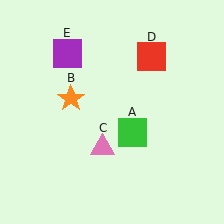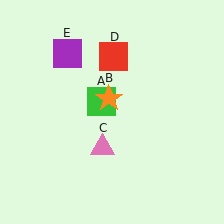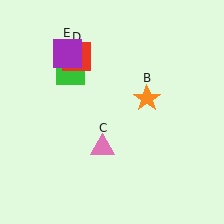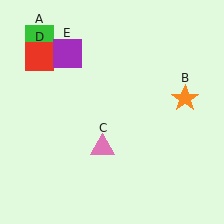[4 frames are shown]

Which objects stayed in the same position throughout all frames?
Pink triangle (object C) and purple square (object E) remained stationary.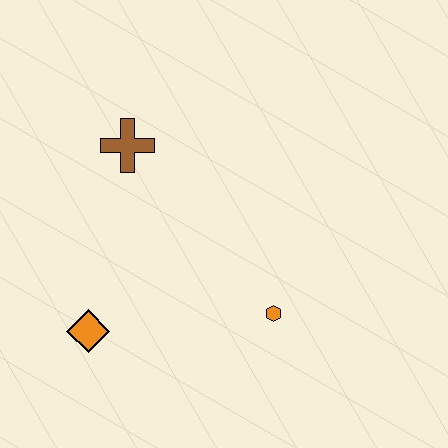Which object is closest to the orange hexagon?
The orange diamond is closest to the orange hexagon.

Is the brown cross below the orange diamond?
No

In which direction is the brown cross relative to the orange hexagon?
The brown cross is above the orange hexagon.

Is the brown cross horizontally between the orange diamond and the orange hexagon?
Yes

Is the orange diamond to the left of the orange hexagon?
Yes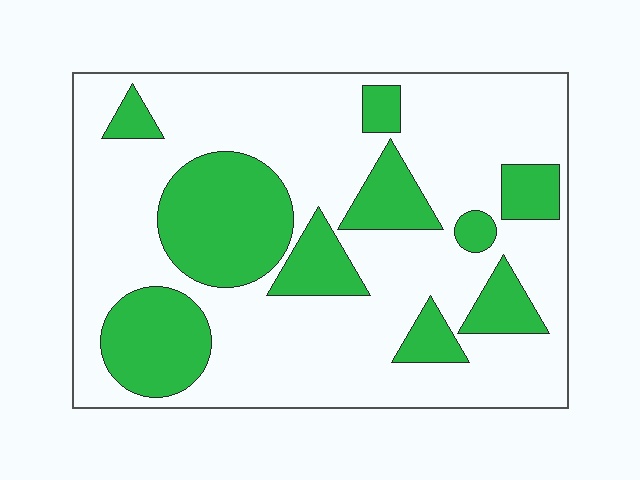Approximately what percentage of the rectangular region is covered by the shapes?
Approximately 30%.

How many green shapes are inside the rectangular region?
10.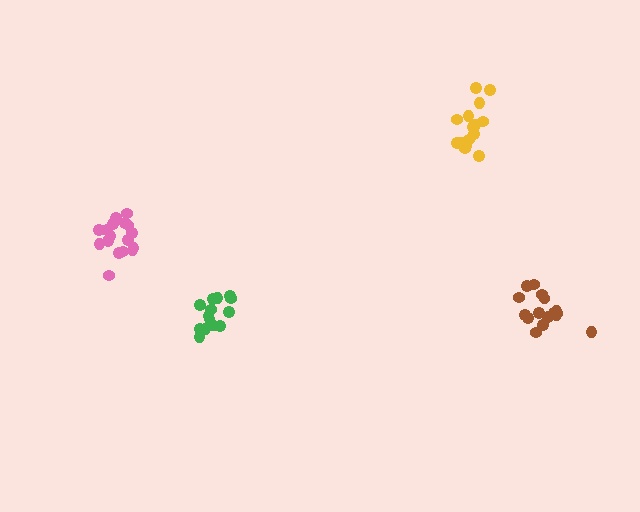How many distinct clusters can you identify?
There are 4 distinct clusters.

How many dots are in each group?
Group 1: 17 dots, Group 2: 14 dots, Group 3: 16 dots, Group 4: 16 dots (63 total).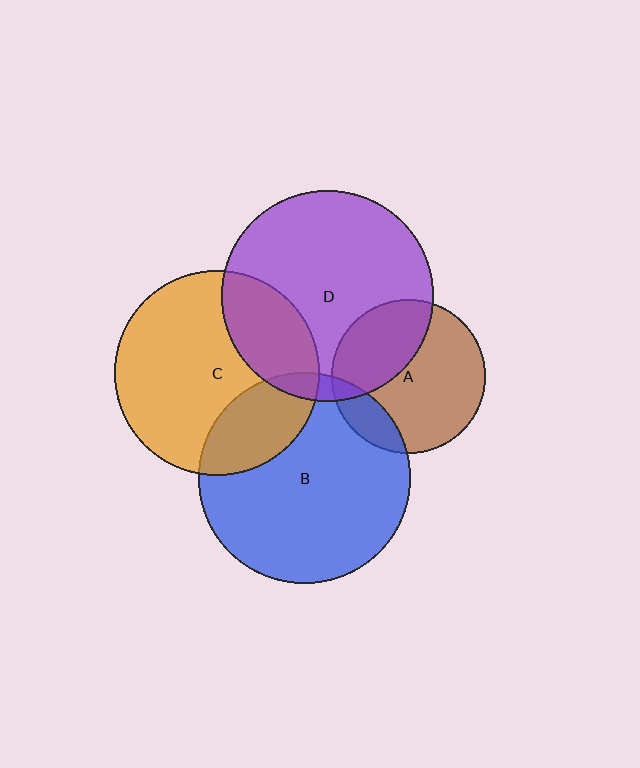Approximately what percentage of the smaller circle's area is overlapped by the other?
Approximately 5%.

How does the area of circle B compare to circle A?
Approximately 1.9 times.